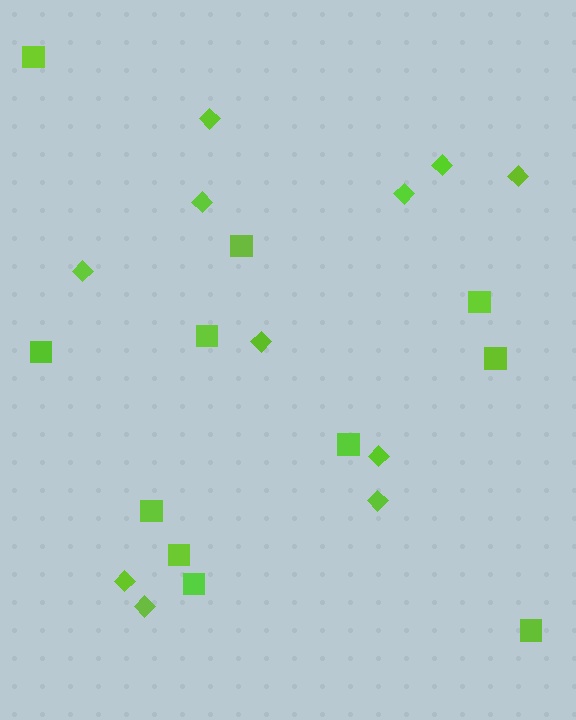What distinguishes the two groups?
There are 2 groups: one group of diamonds (11) and one group of squares (11).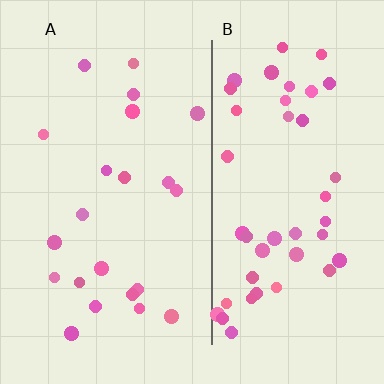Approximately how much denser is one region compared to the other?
Approximately 2.1× — region B over region A.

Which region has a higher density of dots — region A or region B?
B (the right).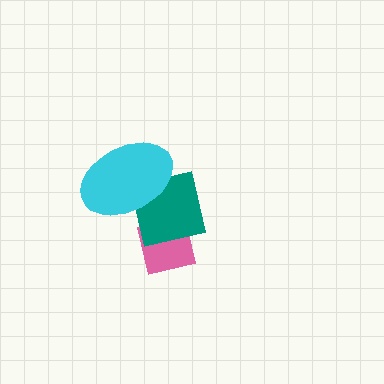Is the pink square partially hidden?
Yes, it is partially covered by another shape.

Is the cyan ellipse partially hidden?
No, no other shape covers it.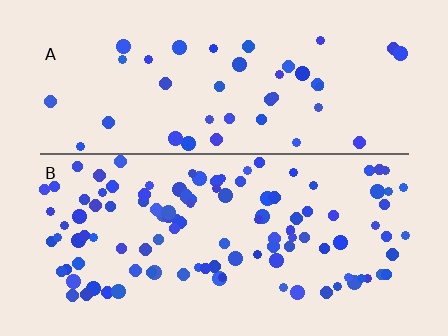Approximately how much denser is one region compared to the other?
Approximately 2.7× — region B over region A.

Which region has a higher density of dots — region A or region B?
B (the bottom).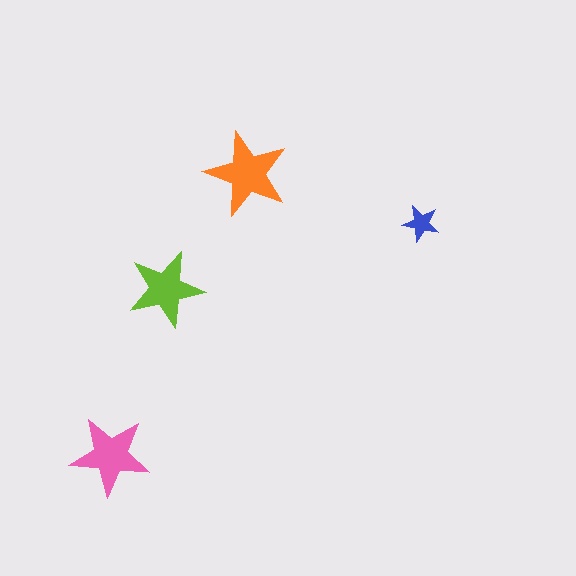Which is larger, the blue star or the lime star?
The lime one.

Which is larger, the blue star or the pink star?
The pink one.